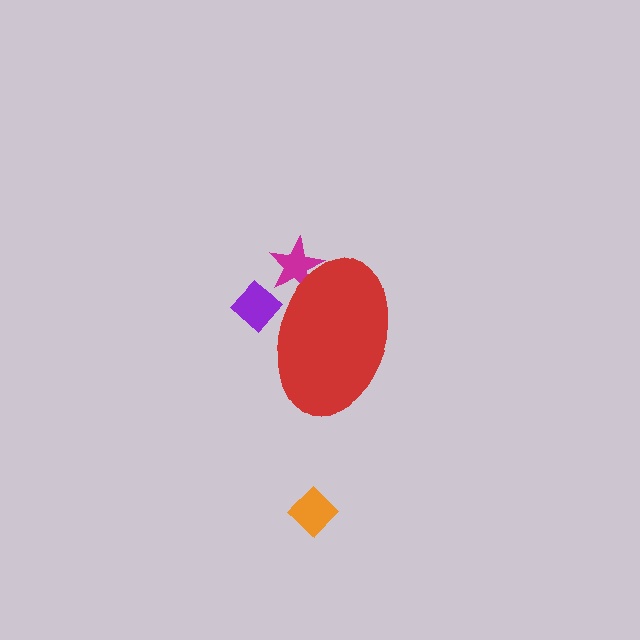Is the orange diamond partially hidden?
No, the orange diamond is fully visible.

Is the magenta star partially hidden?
Yes, the magenta star is partially hidden behind the red ellipse.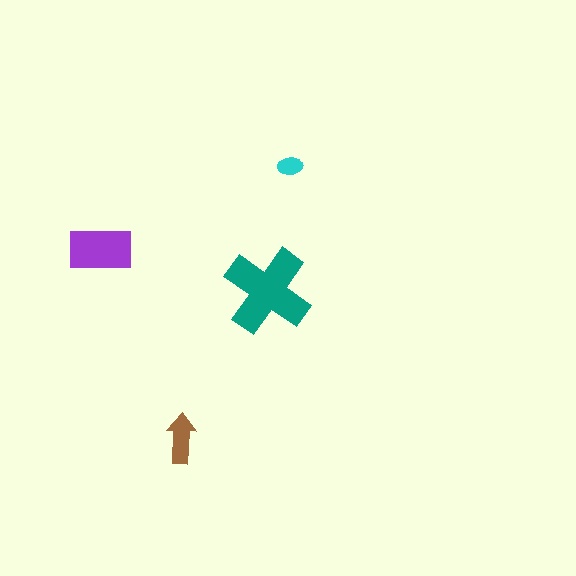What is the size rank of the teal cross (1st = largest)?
1st.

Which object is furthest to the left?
The purple rectangle is leftmost.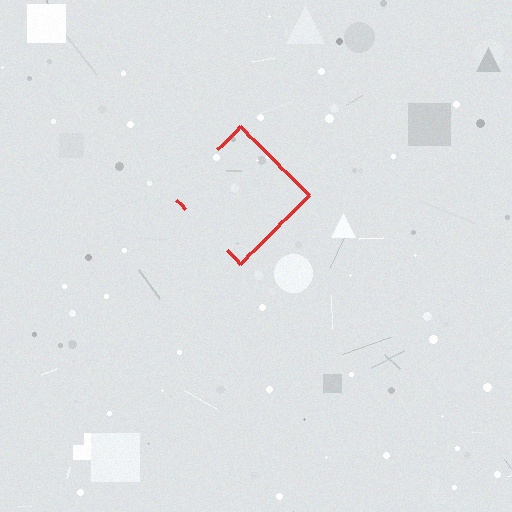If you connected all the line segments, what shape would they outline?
They would outline a diamond.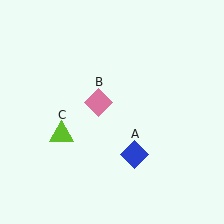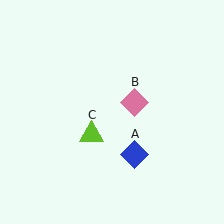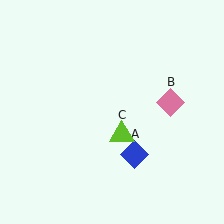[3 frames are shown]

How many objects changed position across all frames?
2 objects changed position: pink diamond (object B), lime triangle (object C).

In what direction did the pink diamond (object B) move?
The pink diamond (object B) moved right.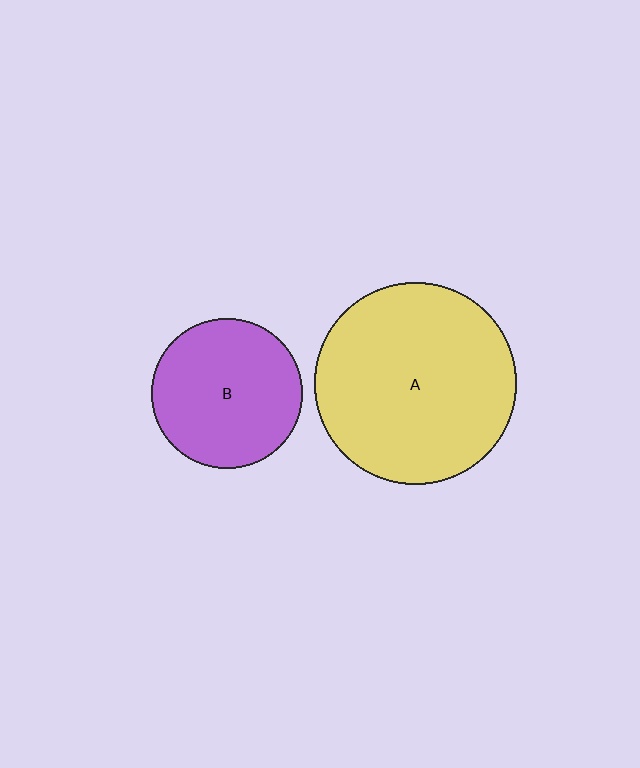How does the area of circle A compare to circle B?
Approximately 1.8 times.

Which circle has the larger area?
Circle A (yellow).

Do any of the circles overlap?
No, none of the circles overlap.